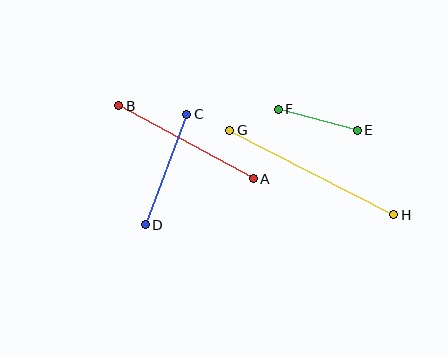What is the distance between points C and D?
The distance is approximately 118 pixels.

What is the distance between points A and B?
The distance is approximately 153 pixels.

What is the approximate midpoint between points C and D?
The midpoint is at approximately (166, 170) pixels.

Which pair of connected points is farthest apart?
Points G and H are farthest apart.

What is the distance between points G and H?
The distance is approximately 185 pixels.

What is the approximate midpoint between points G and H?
The midpoint is at approximately (312, 173) pixels.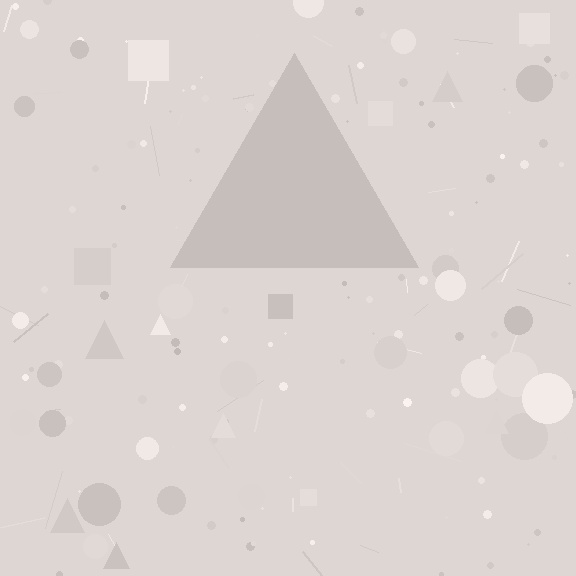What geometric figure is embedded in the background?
A triangle is embedded in the background.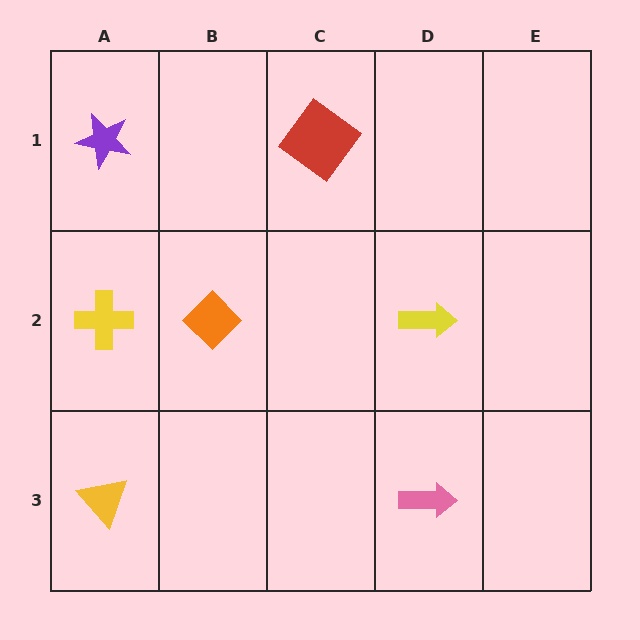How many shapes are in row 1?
2 shapes.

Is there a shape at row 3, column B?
No, that cell is empty.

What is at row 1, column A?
A purple star.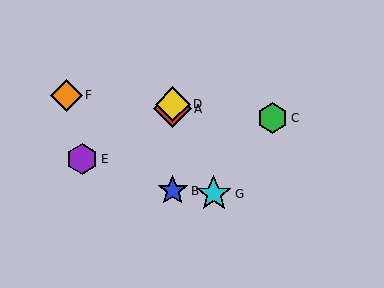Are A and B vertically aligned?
Yes, both are at x≈173.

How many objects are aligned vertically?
3 objects (A, B, D) are aligned vertically.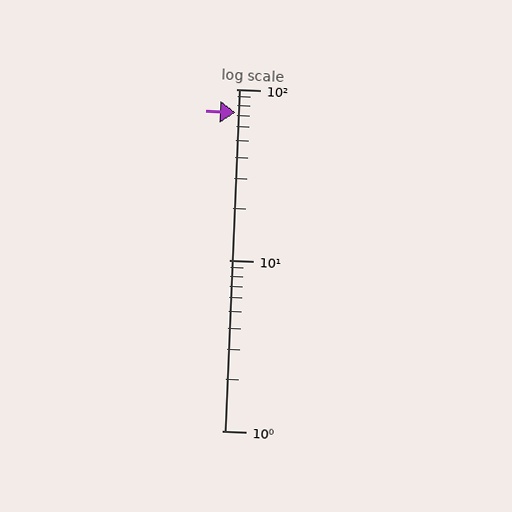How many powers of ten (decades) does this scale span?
The scale spans 2 decades, from 1 to 100.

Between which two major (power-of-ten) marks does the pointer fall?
The pointer is between 10 and 100.